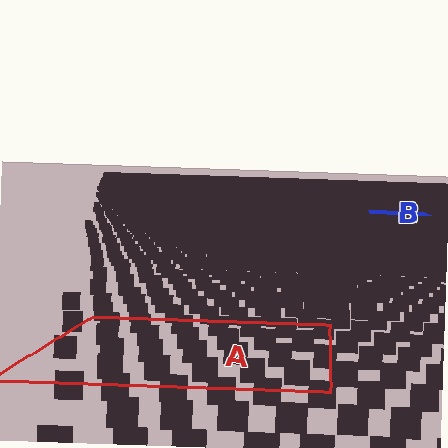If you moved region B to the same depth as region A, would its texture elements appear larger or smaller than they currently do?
They would appear larger. At a closer depth, the same texture elements are projected at a bigger on-screen size.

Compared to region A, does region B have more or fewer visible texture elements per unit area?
Region B has more texture elements per unit area — they are packed more densely because it is farther away.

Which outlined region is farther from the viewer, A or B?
Region B is farther from the viewer — the texture elements inside it appear smaller and more densely packed.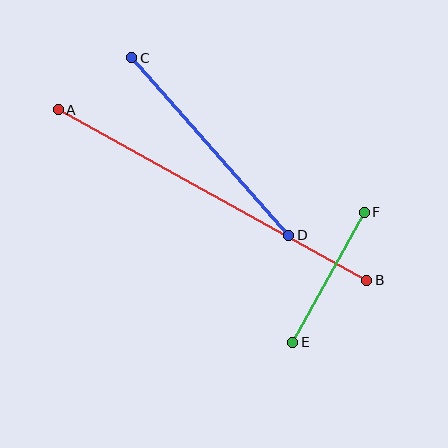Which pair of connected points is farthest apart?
Points A and B are farthest apart.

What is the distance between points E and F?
The distance is approximately 149 pixels.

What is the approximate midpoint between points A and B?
The midpoint is at approximately (213, 195) pixels.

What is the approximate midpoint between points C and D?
The midpoint is at approximately (210, 147) pixels.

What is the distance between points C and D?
The distance is approximately 237 pixels.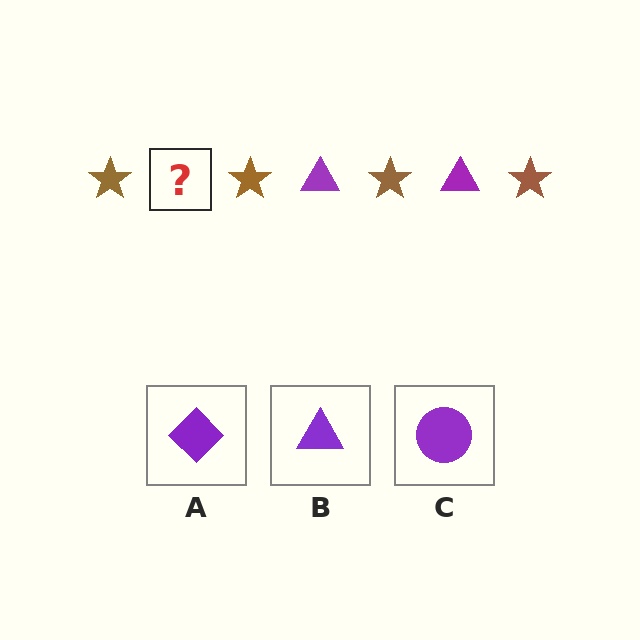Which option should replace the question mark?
Option B.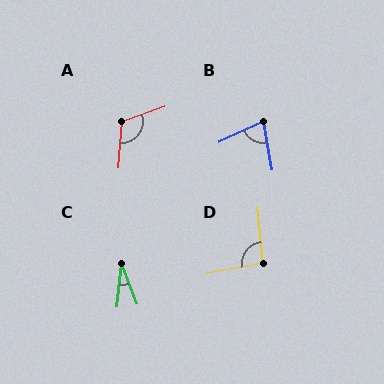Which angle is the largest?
A, at approximately 114 degrees.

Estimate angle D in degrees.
Approximately 95 degrees.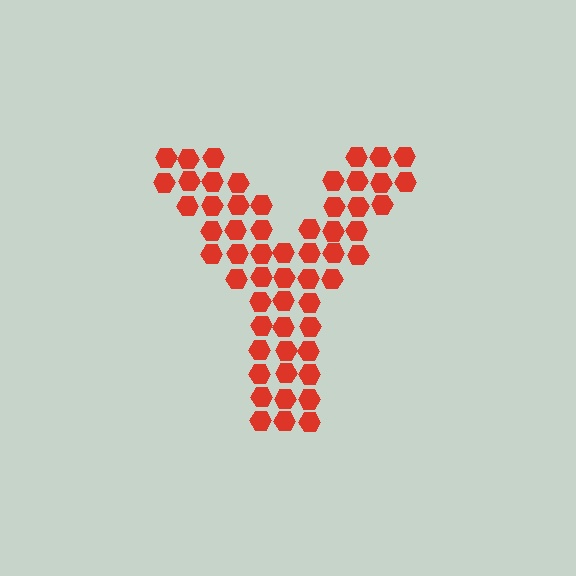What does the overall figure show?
The overall figure shows the letter Y.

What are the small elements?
The small elements are hexagons.